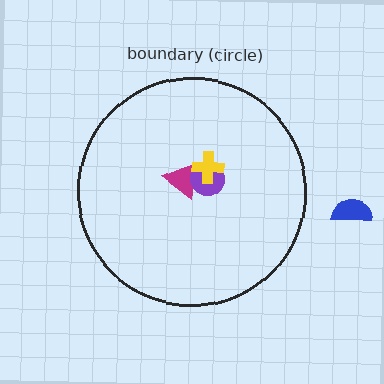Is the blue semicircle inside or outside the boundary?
Outside.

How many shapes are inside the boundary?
3 inside, 1 outside.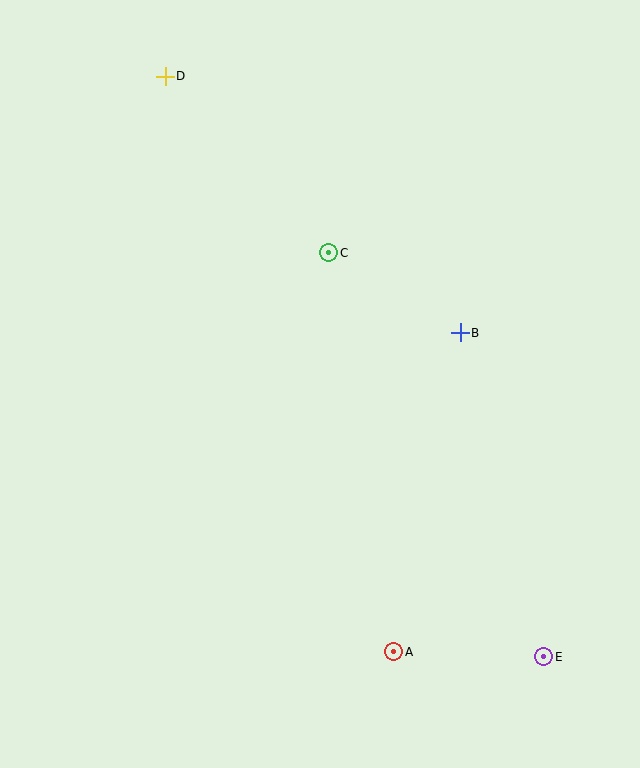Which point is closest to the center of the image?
Point C at (329, 253) is closest to the center.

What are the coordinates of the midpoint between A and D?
The midpoint between A and D is at (280, 364).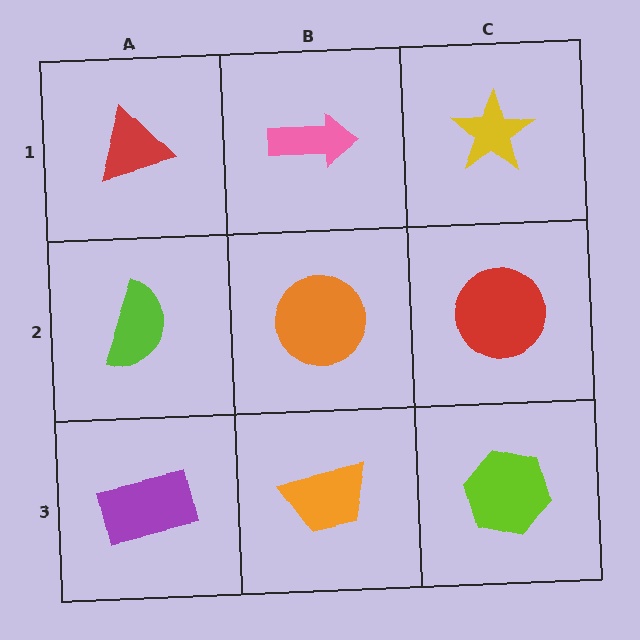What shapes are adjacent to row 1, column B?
An orange circle (row 2, column B), a red triangle (row 1, column A), a yellow star (row 1, column C).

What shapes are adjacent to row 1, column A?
A lime semicircle (row 2, column A), a pink arrow (row 1, column B).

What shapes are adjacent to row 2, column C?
A yellow star (row 1, column C), a lime hexagon (row 3, column C), an orange circle (row 2, column B).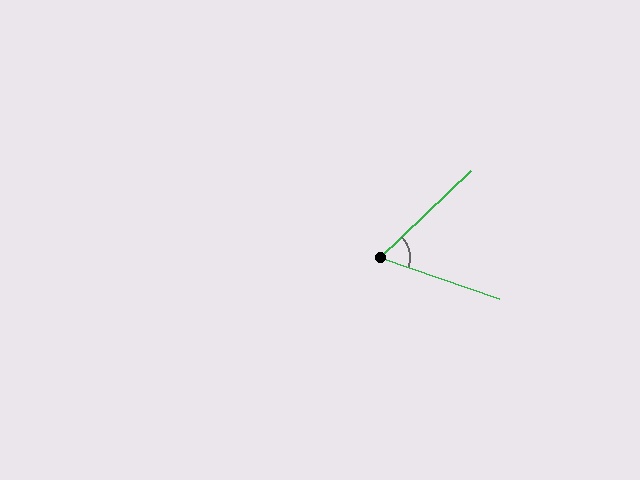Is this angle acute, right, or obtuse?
It is acute.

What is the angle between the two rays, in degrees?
Approximately 62 degrees.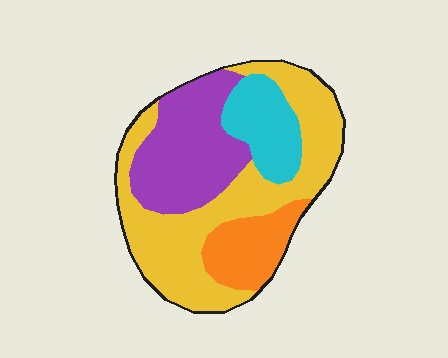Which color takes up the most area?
Yellow, at roughly 45%.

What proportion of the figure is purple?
Purple covers 27% of the figure.